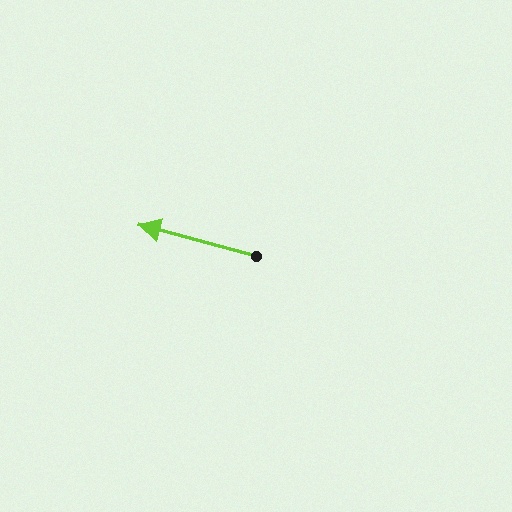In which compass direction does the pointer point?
West.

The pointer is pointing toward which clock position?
Roughly 10 o'clock.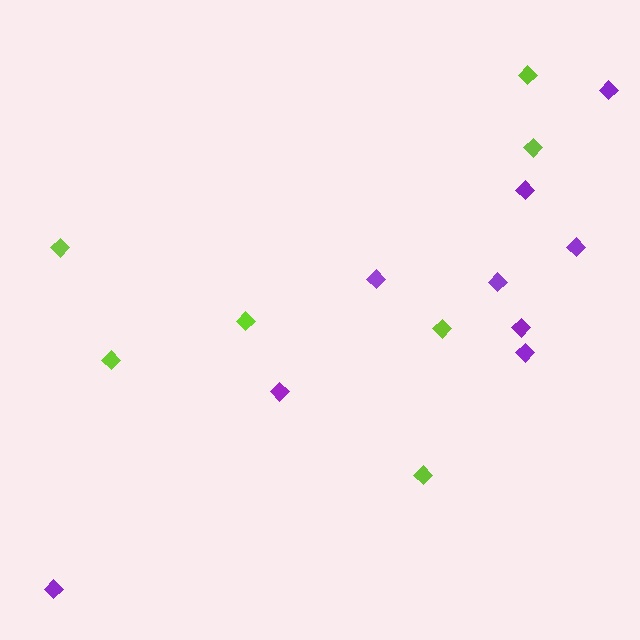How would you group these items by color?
There are 2 groups: one group of purple diamonds (9) and one group of lime diamonds (7).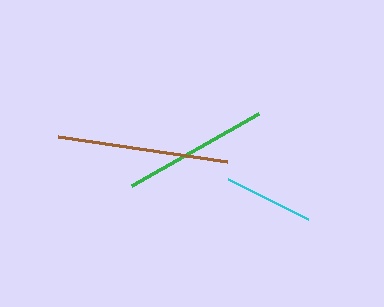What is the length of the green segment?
The green segment is approximately 146 pixels long.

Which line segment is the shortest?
The cyan line is the shortest at approximately 90 pixels.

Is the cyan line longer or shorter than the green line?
The green line is longer than the cyan line.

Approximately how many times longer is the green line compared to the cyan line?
The green line is approximately 1.6 times the length of the cyan line.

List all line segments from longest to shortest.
From longest to shortest: brown, green, cyan.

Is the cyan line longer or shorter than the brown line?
The brown line is longer than the cyan line.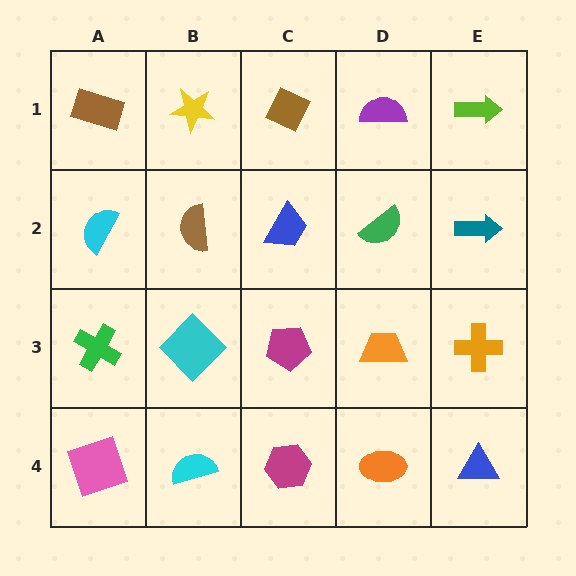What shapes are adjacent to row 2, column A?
A brown rectangle (row 1, column A), a green cross (row 3, column A), a brown semicircle (row 2, column B).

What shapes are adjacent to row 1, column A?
A cyan semicircle (row 2, column A), a yellow star (row 1, column B).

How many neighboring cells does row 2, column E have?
3.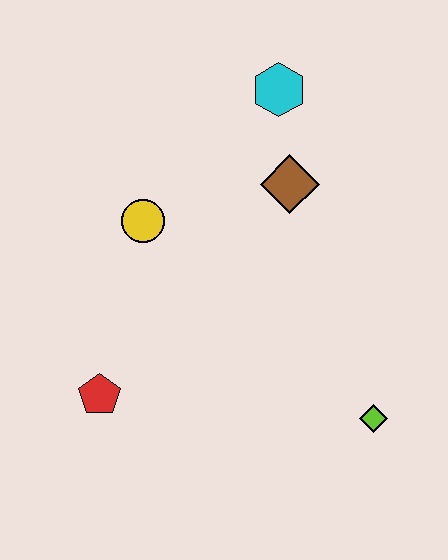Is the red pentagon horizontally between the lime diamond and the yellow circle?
No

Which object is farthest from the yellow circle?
The lime diamond is farthest from the yellow circle.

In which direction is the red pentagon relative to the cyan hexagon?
The red pentagon is below the cyan hexagon.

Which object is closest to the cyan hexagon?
The brown diamond is closest to the cyan hexagon.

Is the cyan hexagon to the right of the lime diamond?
No